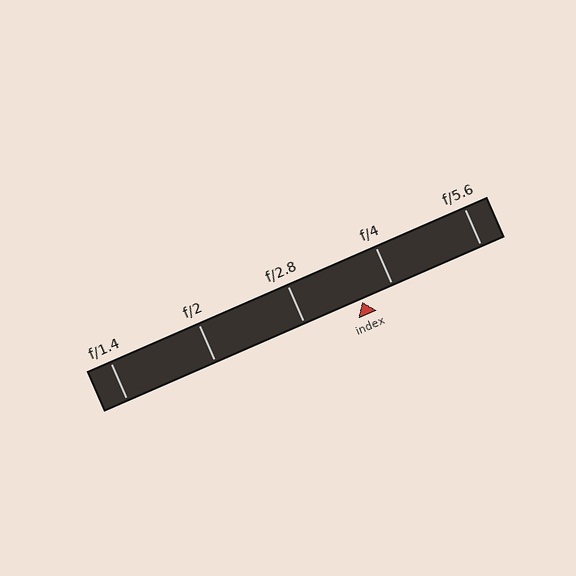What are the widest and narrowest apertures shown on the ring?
The widest aperture shown is f/1.4 and the narrowest is f/5.6.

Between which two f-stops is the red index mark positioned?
The index mark is between f/2.8 and f/4.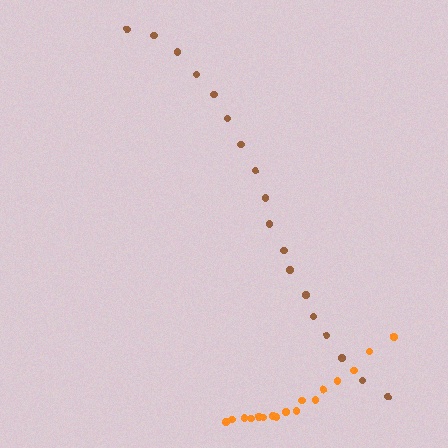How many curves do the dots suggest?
There are 2 distinct paths.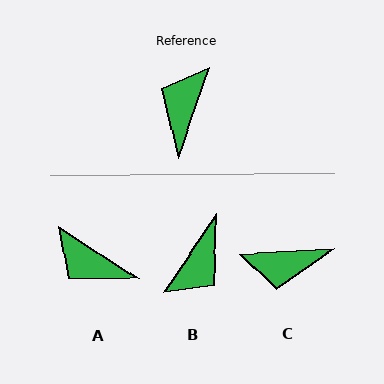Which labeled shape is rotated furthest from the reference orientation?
B, about 165 degrees away.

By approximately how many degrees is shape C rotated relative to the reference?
Approximately 112 degrees counter-clockwise.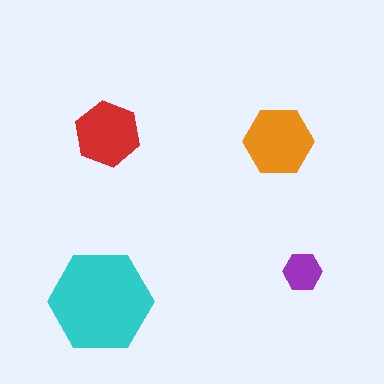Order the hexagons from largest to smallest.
the cyan one, the orange one, the red one, the purple one.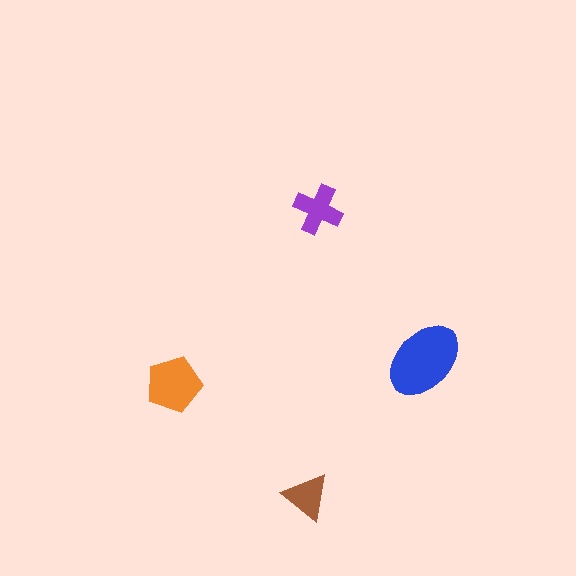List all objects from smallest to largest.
The brown triangle, the purple cross, the orange pentagon, the blue ellipse.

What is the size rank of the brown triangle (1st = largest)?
4th.